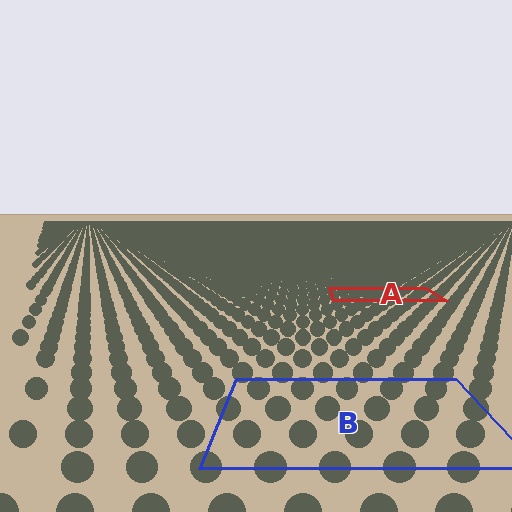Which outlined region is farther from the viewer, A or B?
Region A is farther from the viewer — the texture elements inside it appear smaller and more densely packed.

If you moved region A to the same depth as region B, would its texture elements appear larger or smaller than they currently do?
They would appear larger. At a closer depth, the same texture elements are projected at a bigger on-screen size.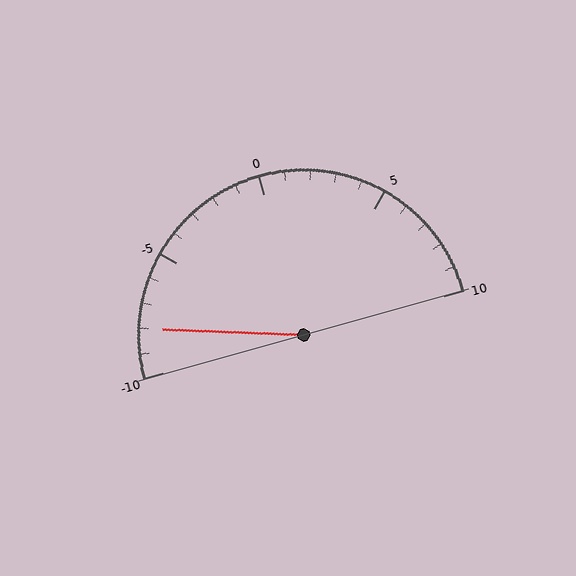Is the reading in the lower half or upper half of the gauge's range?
The reading is in the lower half of the range (-10 to 10).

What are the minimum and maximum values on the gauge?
The gauge ranges from -10 to 10.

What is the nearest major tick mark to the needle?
The nearest major tick mark is -10.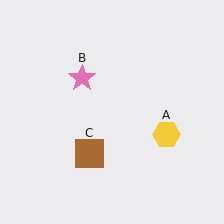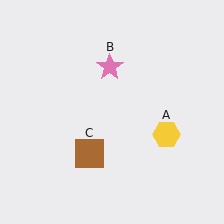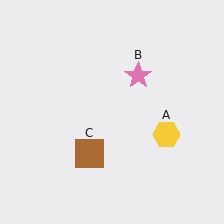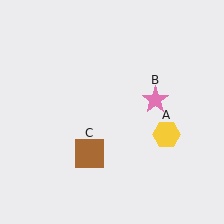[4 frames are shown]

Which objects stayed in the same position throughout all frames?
Yellow hexagon (object A) and brown square (object C) remained stationary.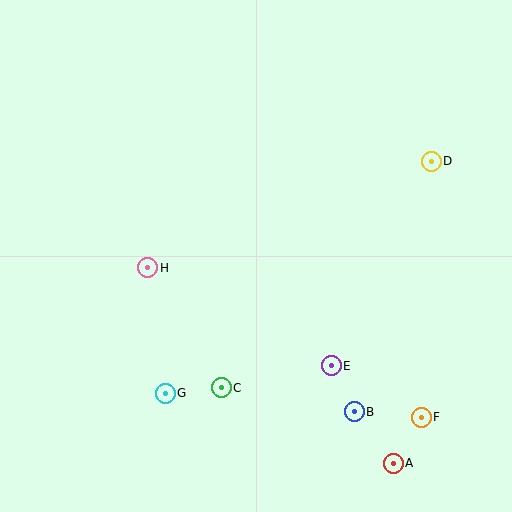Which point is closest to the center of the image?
Point H at (148, 268) is closest to the center.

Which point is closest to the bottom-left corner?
Point G is closest to the bottom-left corner.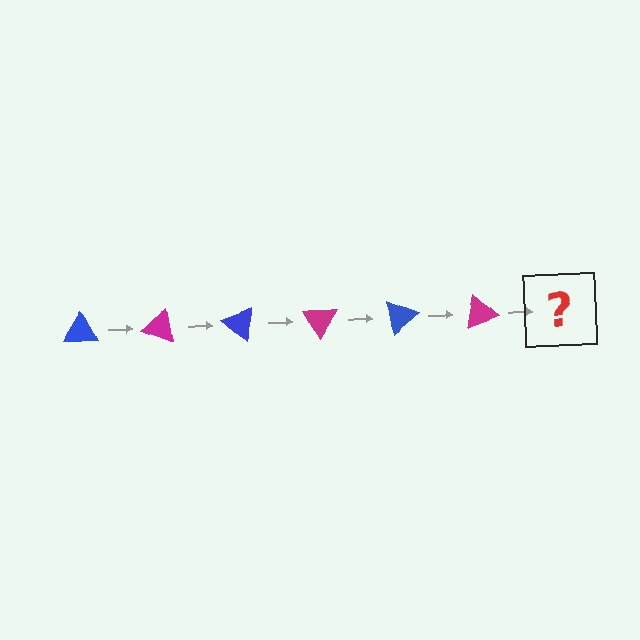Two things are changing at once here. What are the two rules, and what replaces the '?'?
The two rules are that it rotates 20 degrees each step and the color cycles through blue and magenta. The '?' should be a blue triangle, rotated 120 degrees from the start.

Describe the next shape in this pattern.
It should be a blue triangle, rotated 120 degrees from the start.